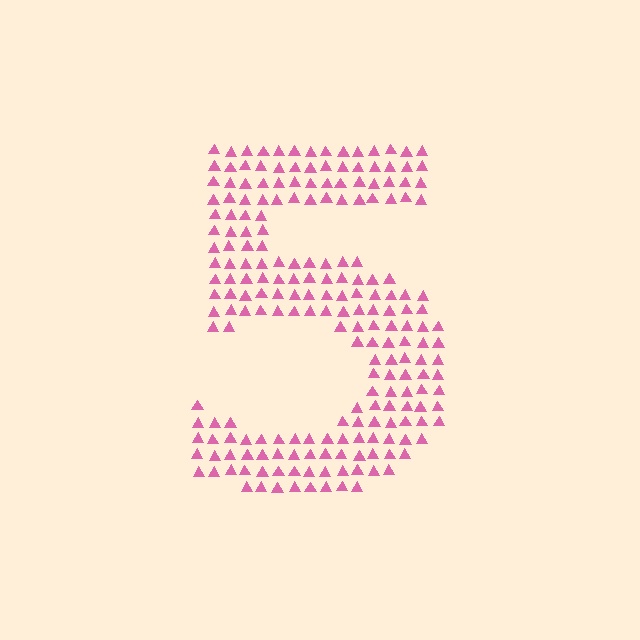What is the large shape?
The large shape is the digit 5.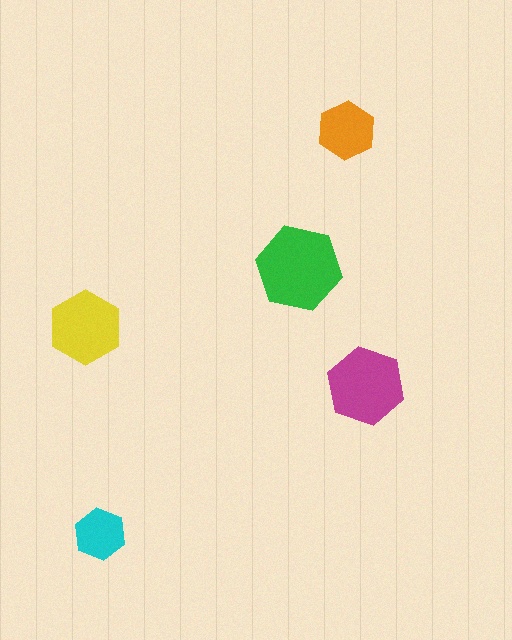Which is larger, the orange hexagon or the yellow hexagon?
The yellow one.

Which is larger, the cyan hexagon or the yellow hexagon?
The yellow one.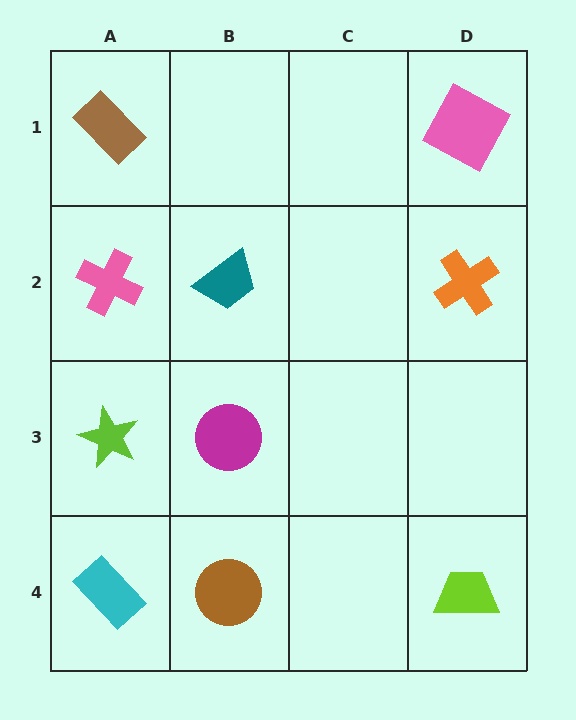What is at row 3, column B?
A magenta circle.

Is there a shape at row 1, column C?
No, that cell is empty.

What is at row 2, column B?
A teal trapezoid.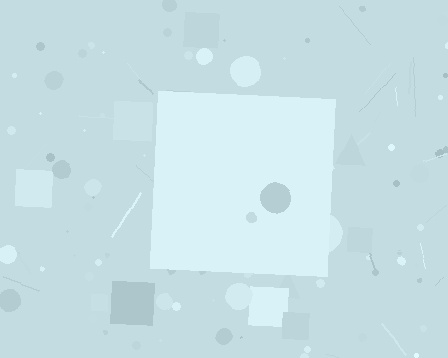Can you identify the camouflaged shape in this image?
The camouflaged shape is a square.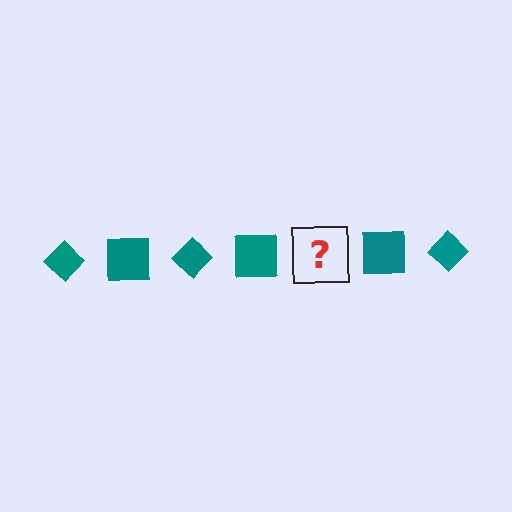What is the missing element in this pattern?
The missing element is a teal diamond.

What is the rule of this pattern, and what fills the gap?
The rule is that the pattern cycles through diamond, square shapes in teal. The gap should be filled with a teal diamond.